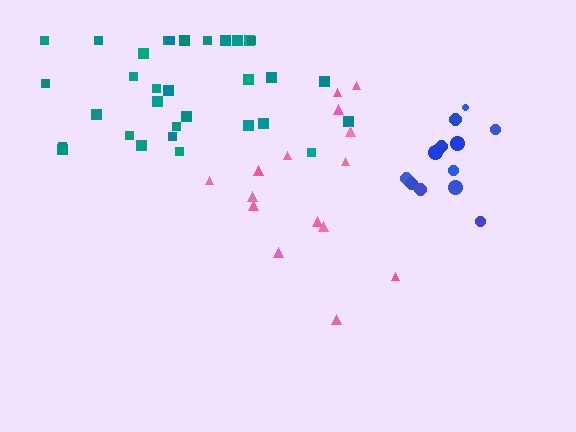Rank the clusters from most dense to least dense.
teal, blue, pink.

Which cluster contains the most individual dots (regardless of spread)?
Teal (32).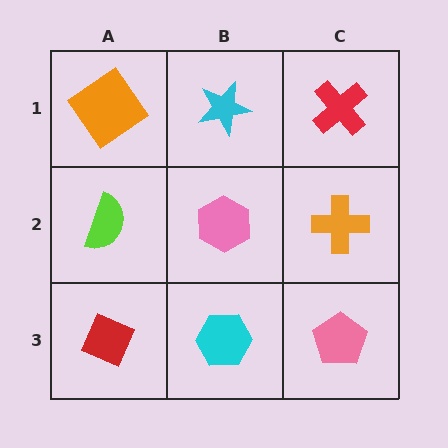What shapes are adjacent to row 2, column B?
A cyan star (row 1, column B), a cyan hexagon (row 3, column B), a lime semicircle (row 2, column A), an orange cross (row 2, column C).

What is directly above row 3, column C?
An orange cross.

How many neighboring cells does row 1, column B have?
3.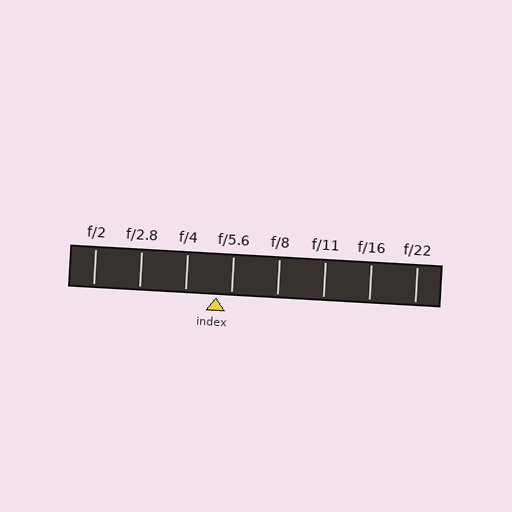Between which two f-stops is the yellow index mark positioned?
The index mark is between f/4 and f/5.6.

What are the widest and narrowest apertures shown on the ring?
The widest aperture shown is f/2 and the narrowest is f/22.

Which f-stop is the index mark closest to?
The index mark is closest to f/5.6.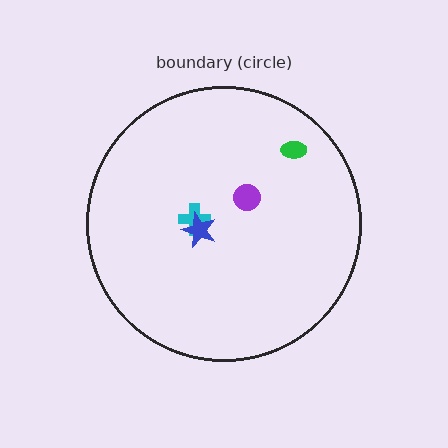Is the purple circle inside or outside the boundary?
Inside.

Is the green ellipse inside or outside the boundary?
Inside.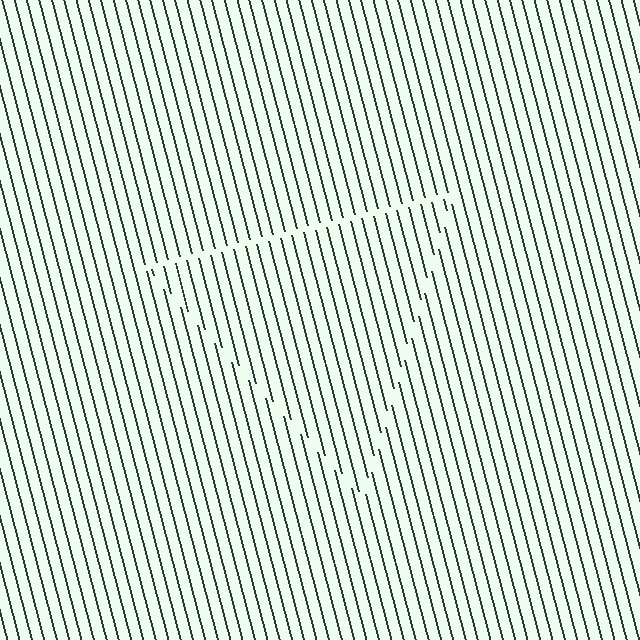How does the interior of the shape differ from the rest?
The interior of the shape contains the same grating, shifted by half a period — the contour is defined by the phase discontinuity where line-ends from the inner and outer gratings abut.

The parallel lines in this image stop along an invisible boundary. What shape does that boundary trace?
An illusory triangle. The interior of the shape contains the same grating, shifted by half a period — the contour is defined by the phase discontinuity where line-ends from the inner and outer gratings abut.